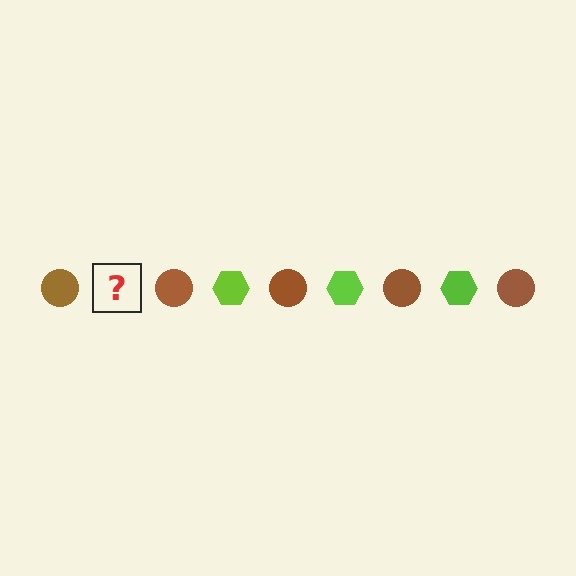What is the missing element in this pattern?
The missing element is a lime hexagon.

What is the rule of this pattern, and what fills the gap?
The rule is that the pattern alternates between brown circle and lime hexagon. The gap should be filled with a lime hexagon.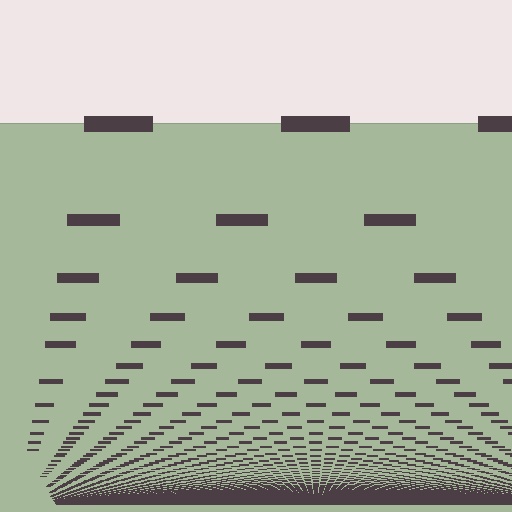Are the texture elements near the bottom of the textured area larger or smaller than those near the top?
Smaller. The gradient is inverted — elements near the bottom are smaller and denser.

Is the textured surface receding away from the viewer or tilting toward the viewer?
The surface appears to tilt toward the viewer. Texture elements get larger and sparser toward the top.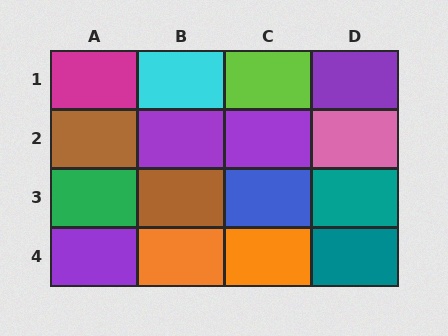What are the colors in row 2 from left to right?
Brown, purple, purple, pink.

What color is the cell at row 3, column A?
Green.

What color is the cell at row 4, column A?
Purple.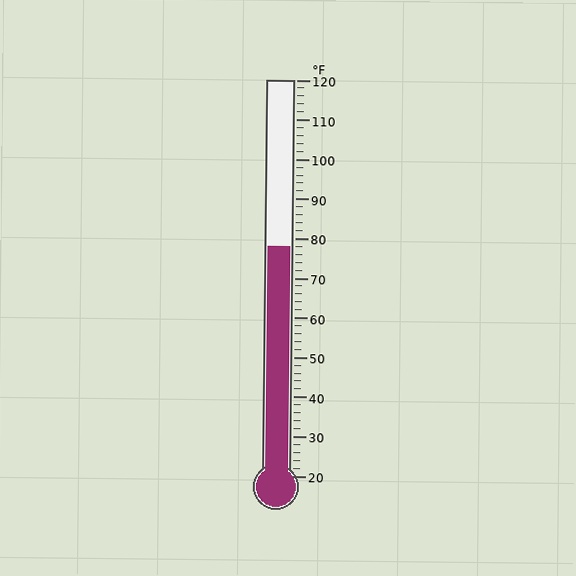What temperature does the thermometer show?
The thermometer shows approximately 78°F.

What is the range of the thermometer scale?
The thermometer scale ranges from 20°F to 120°F.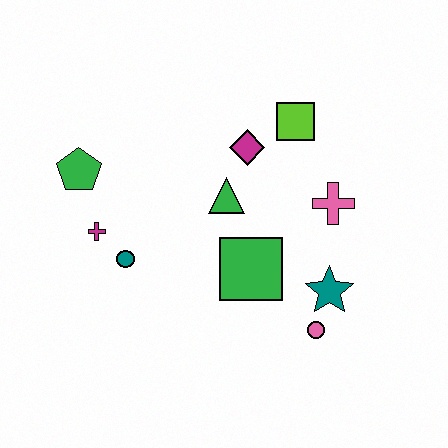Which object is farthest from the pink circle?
The green pentagon is farthest from the pink circle.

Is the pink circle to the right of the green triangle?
Yes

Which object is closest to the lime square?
The magenta diamond is closest to the lime square.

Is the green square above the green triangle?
No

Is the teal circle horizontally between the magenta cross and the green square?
Yes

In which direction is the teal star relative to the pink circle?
The teal star is above the pink circle.